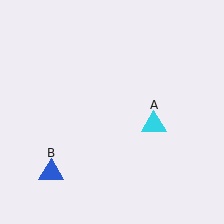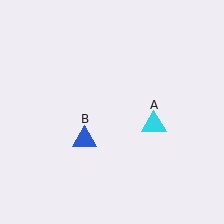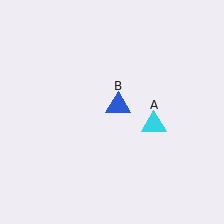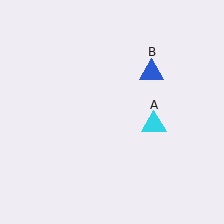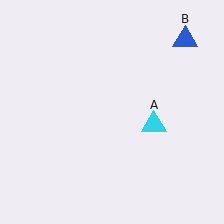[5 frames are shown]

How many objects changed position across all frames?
1 object changed position: blue triangle (object B).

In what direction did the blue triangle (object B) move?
The blue triangle (object B) moved up and to the right.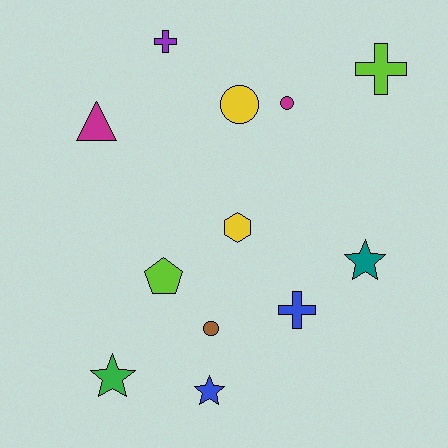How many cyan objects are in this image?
There are no cyan objects.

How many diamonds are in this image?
There are no diamonds.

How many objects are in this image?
There are 12 objects.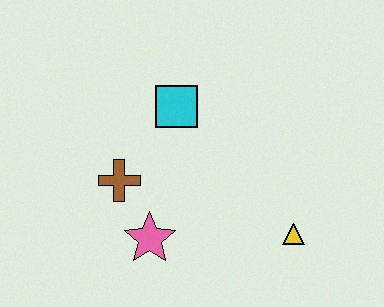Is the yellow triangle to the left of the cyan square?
No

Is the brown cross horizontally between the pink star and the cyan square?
No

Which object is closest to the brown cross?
The pink star is closest to the brown cross.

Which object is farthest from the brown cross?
The yellow triangle is farthest from the brown cross.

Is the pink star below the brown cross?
Yes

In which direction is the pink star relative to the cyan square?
The pink star is below the cyan square.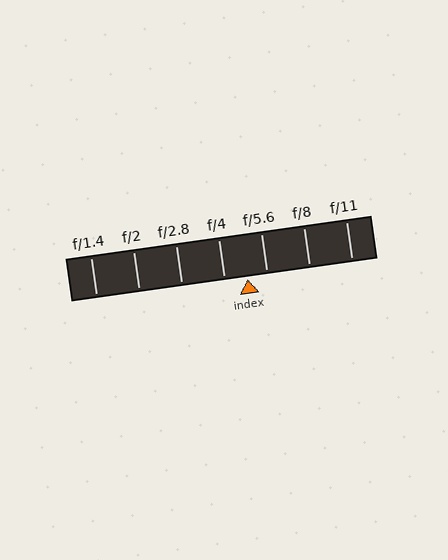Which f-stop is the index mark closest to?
The index mark is closest to f/5.6.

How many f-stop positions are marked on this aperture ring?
There are 7 f-stop positions marked.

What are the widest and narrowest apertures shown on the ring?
The widest aperture shown is f/1.4 and the narrowest is f/11.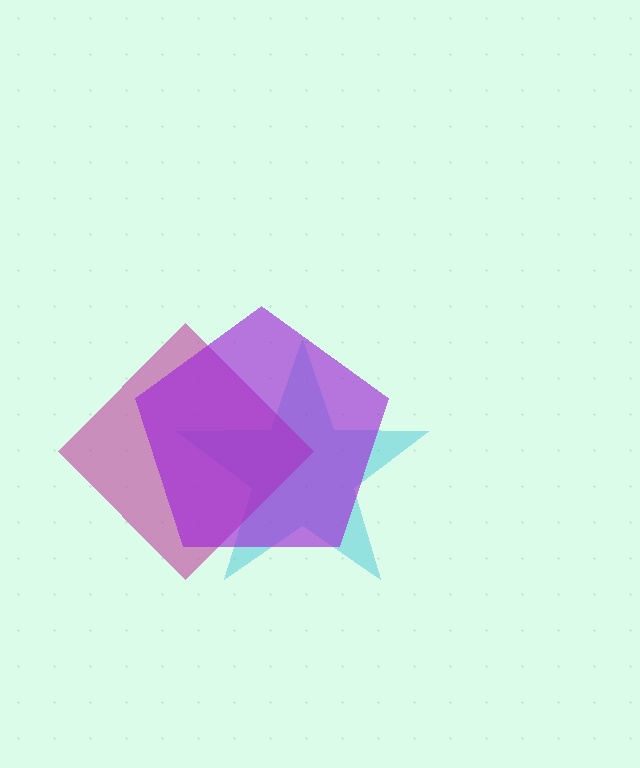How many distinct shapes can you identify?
There are 3 distinct shapes: a cyan star, a magenta diamond, a purple pentagon.